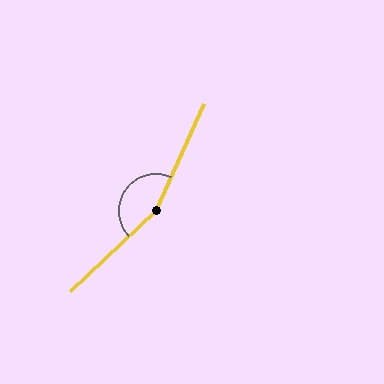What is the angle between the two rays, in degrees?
Approximately 157 degrees.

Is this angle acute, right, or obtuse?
It is obtuse.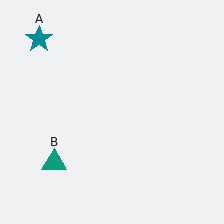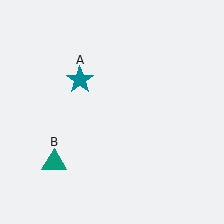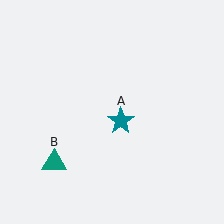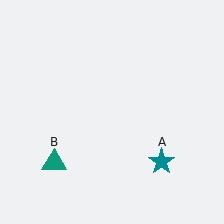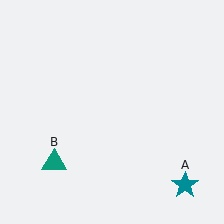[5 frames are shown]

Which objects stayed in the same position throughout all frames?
Teal triangle (object B) remained stationary.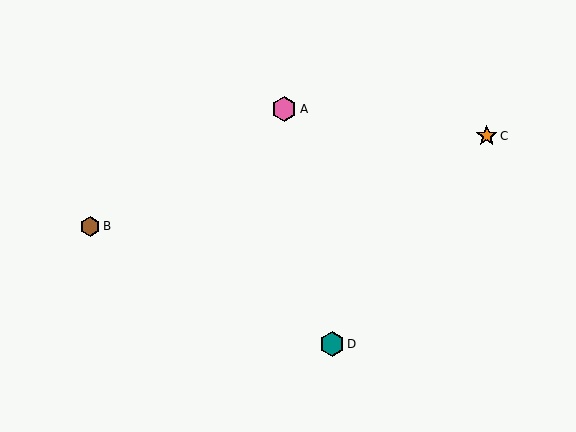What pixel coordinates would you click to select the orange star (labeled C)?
Click at (487, 136) to select the orange star C.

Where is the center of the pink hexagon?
The center of the pink hexagon is at (284, 109).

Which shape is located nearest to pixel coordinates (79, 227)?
The brown hexagon (labeled B) at (90, 226) is nearest to that location.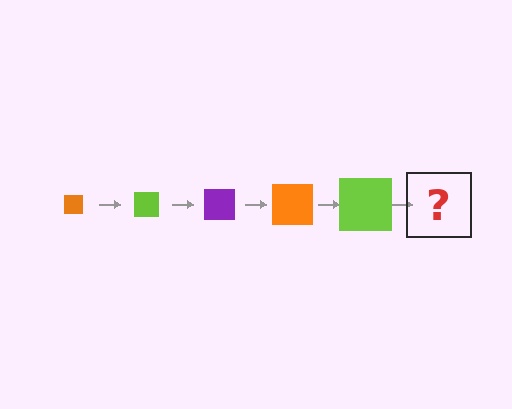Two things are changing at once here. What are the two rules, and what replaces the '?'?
The two rules are that the square grows larger each step and the color cycles through orange, lime, and purple. The '?' should be a purple square, larger than the previous one.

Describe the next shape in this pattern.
It should be a purple square, larger than the previous one.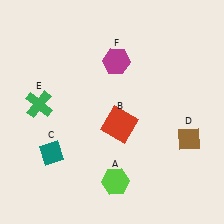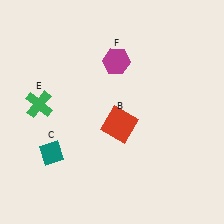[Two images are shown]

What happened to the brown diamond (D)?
The brown diamond (D) was removed in Image 2. It was in the bottom-right area of Image 1.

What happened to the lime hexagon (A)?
The lime hexagon (A) was removed in Image 2. It was in the bottom-right area of Image 1.